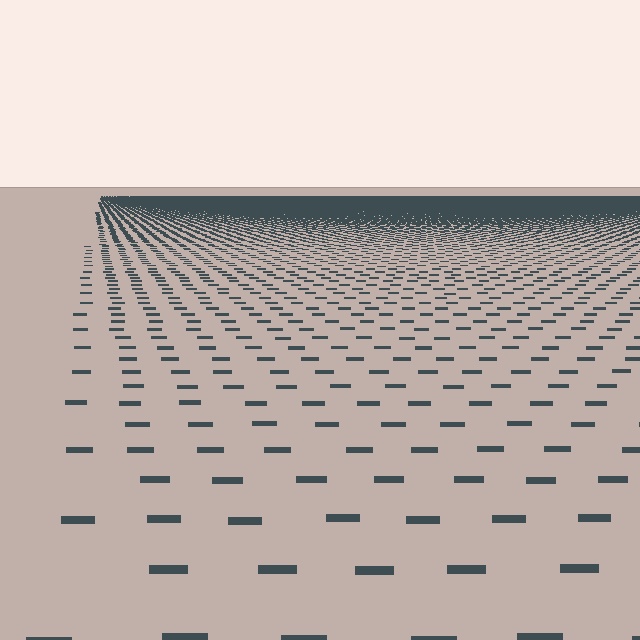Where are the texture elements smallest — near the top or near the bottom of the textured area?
Near the top.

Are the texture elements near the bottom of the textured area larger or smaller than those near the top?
Larger. Near the bottom, elements are closer to the viewer and appear at a bigger on-screen size.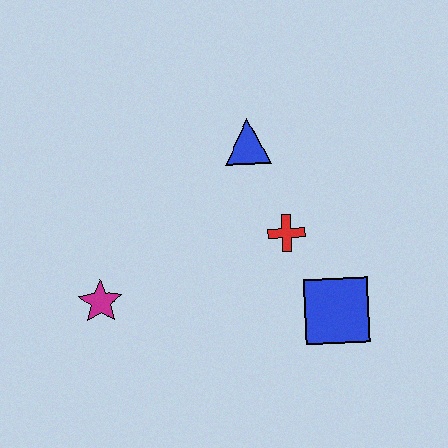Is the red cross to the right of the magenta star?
Yes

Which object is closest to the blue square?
The red cross is closest to the blue square.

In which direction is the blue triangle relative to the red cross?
The blue triangle is above the red cross.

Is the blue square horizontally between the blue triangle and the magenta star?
No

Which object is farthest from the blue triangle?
The magenta star is farthest from the blue triangle.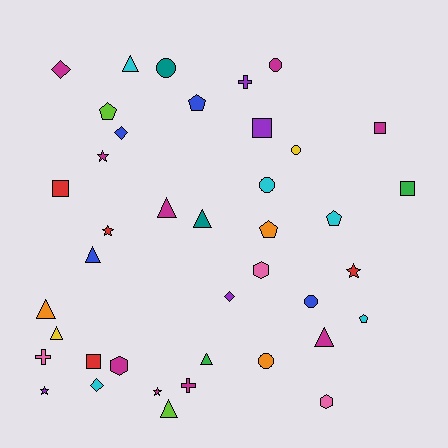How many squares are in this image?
There are 5 squares.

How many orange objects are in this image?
There are 3 orange objects.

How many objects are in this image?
There are 40 objects.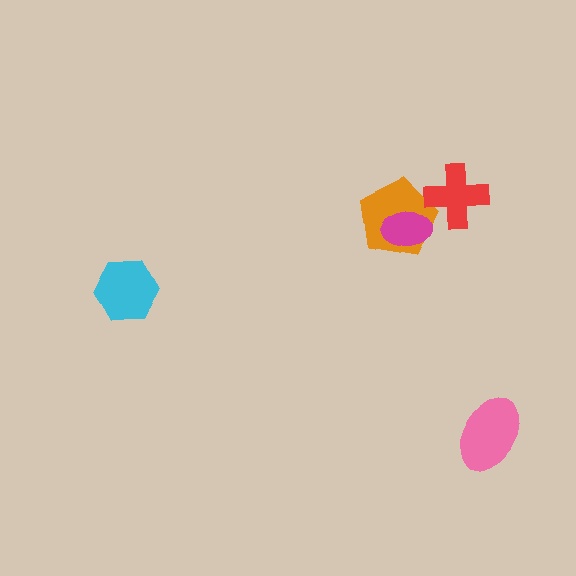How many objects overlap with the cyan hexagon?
0 objects overlap with the cyan hexagon.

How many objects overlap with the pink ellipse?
0 objects overlap with the pink ellipse.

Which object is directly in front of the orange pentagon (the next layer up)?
The magenta ellipse is directly in front of the orange pentagon.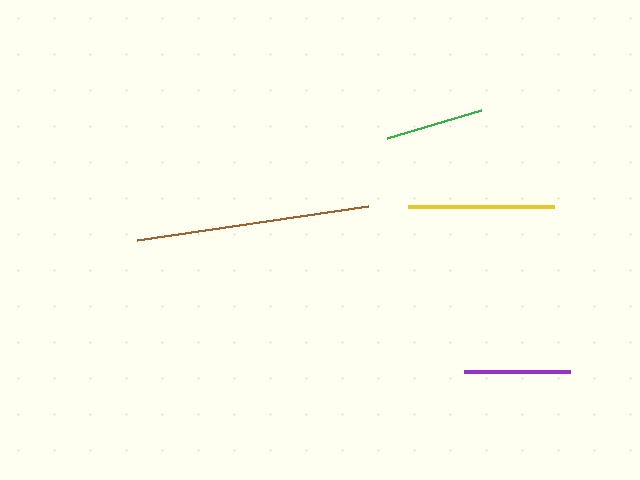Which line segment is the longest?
The brown line is the longest at approximately 233 pixels.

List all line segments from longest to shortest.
From longest to shortest: brown, yellow, purple, green.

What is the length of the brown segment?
The brown segment is approximately 233 pixels long.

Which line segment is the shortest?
The green line is the shortest at approximately 98 pixels.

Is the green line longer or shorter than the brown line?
The brown line is longer than the green line.